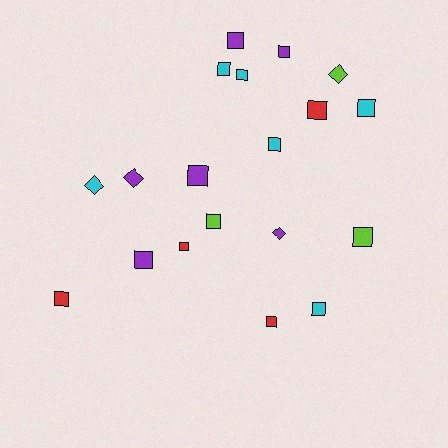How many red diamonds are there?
There are no red diamonds.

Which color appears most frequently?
Cyan, with 6 objects.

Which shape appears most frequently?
Square, with 15 objects.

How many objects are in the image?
There are 19 objects.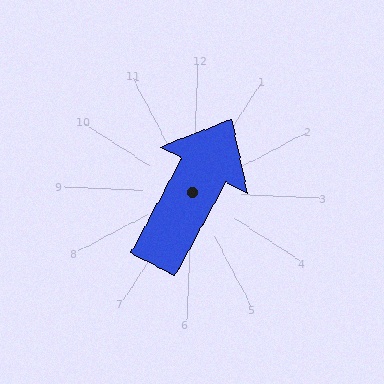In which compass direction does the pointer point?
Northeast.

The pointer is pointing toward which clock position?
Roughly 1 o'clock.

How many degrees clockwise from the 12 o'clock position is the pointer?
Approximately 26 degrees.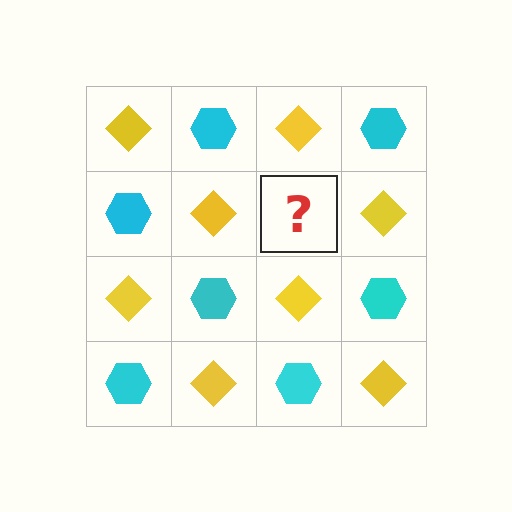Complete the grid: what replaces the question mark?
The question mark should be replaced with a cyan hexagon.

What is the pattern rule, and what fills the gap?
The rule is that it alternates yellow diamond and cyan hexagon in a checkerboard pattern. The gap should be filled with a cyan hexagon.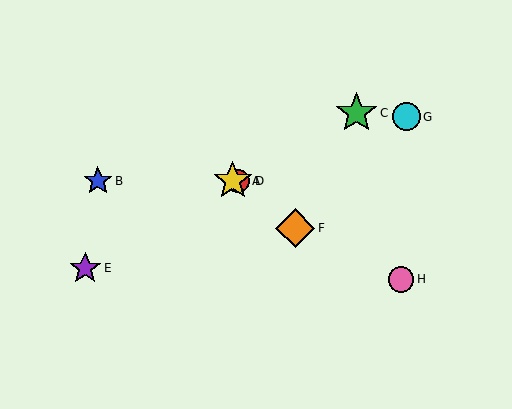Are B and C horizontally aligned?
No, B is at y≈181 and C is at y≈113.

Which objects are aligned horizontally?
Objects A, B, D are aligned horizontally.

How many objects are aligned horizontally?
3 objects (A, B, D) are aligned horizontally.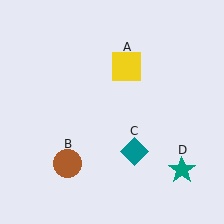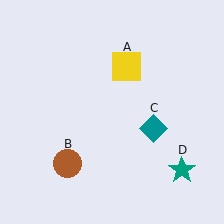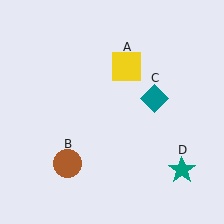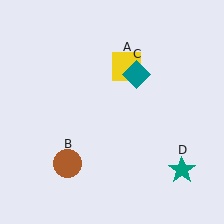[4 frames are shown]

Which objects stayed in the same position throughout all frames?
Yellow square (object A) and brown circle (object B) and teal star (object D) remained stationary.